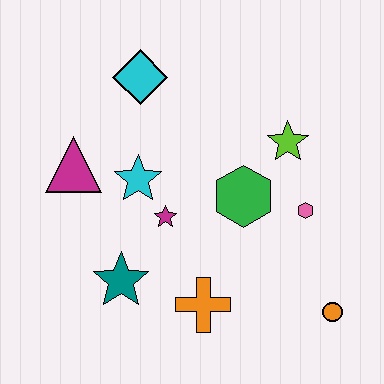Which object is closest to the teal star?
The magenta star is closest to the teal star.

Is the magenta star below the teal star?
No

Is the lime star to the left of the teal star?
No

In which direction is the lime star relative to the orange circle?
The lime star is above the orange circle.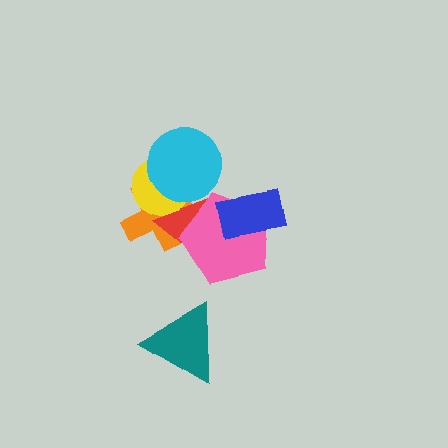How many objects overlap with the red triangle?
4 objects overlap with the red triangle.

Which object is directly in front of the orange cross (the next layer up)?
The yellow circle is directly in front of the orange cross.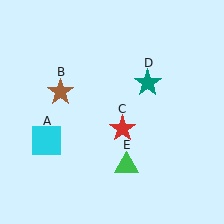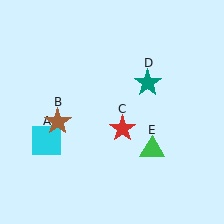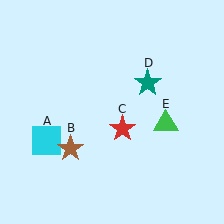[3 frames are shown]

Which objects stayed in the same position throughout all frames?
Cyan square (object A) and red star (object C) and teal star (object D) remained stationary.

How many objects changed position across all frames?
2 objects changed position: brown star (object B), green triangle (object E).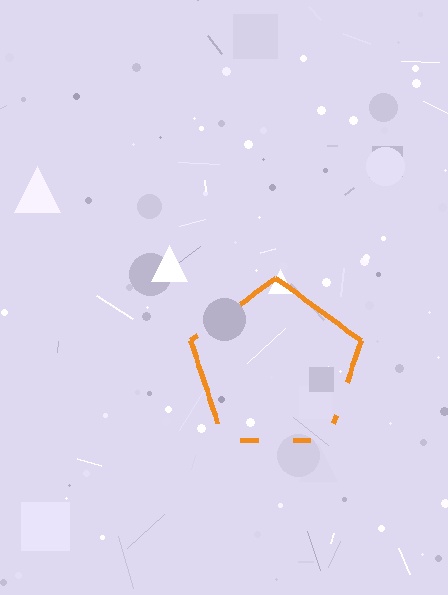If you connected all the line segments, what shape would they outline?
They would outline a pentagon.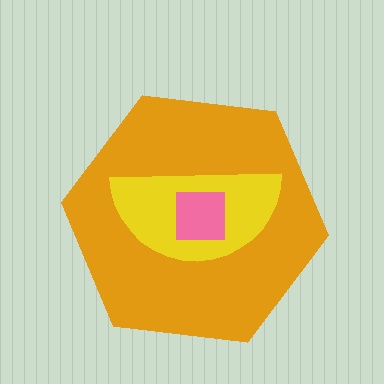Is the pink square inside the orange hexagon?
Yes.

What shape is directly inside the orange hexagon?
The yellow semicircle.